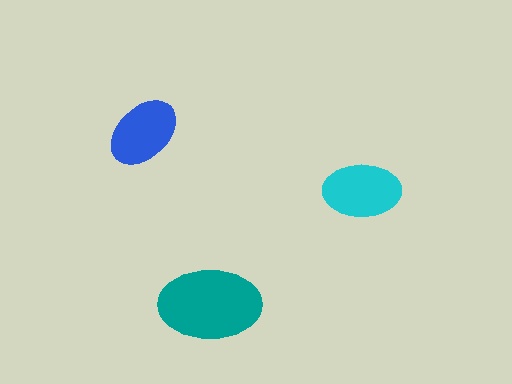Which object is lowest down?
The teal ellipse is bottommost.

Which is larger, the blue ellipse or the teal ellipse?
The teal one.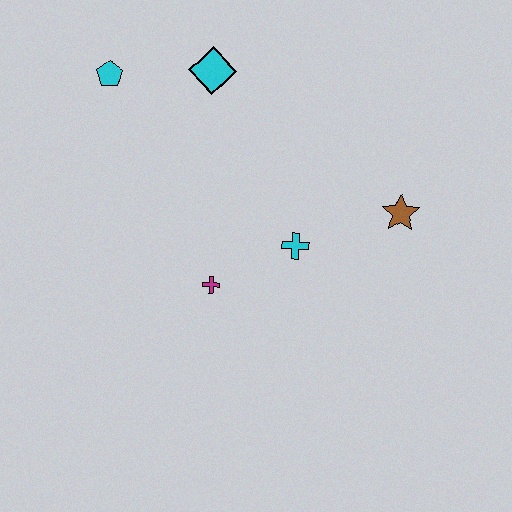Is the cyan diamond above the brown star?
Yes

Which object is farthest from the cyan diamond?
The brown star is farthest from the cyan diamond.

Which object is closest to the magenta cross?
The cyan cross is closest to the magenta cross.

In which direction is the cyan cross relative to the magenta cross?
The cyan cross is to the right of the magenta cross.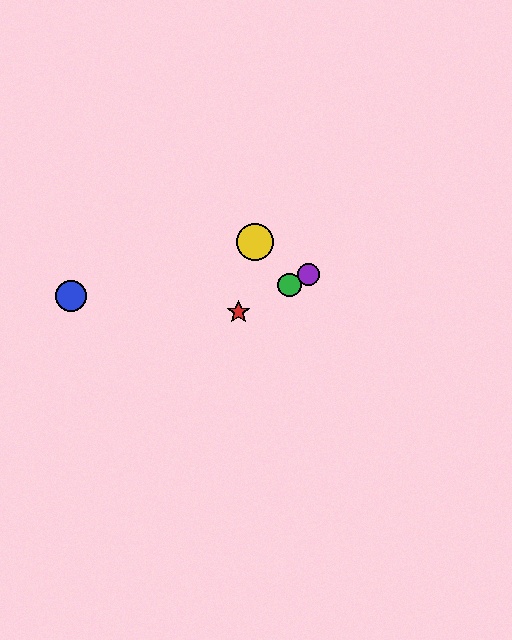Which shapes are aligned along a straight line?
The red star, the green circle, the purple circle are aligned along a straight line.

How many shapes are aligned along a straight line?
3 shapes (the red star, the green circle, the purple circle) are aligned along a straight line.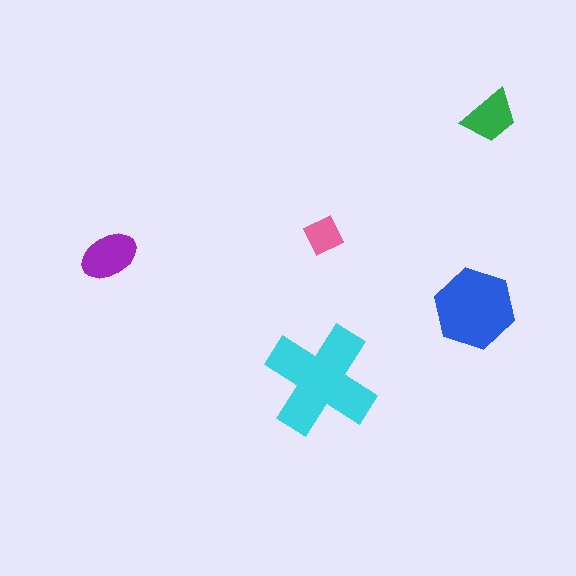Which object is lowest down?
The cyan cross is bottommost.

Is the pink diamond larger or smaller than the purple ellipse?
Smaller.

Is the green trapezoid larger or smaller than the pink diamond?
Larger.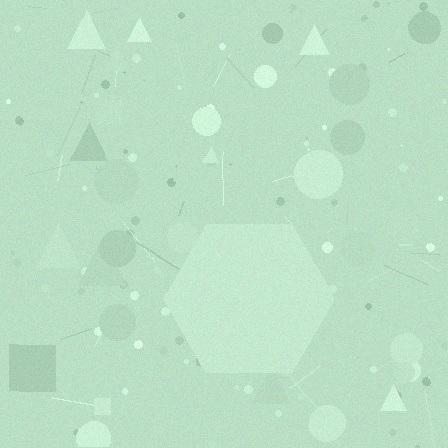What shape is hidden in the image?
A hexagon is hidden in the image.